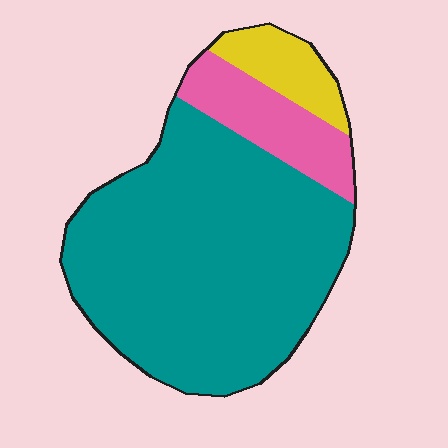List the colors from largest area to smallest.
From largest to smallest: teal, pink, yellow.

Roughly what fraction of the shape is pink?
Pink covers 15% of the shape.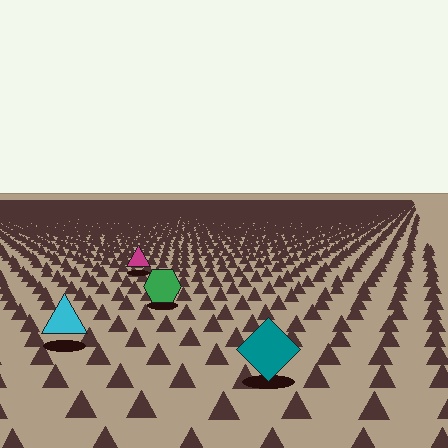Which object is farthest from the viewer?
The magenta triangle is farthest from the viewer. It appears smaller and the ground texture around it is denser.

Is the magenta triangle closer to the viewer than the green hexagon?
No. The green hexagon is closer — you can tell from the texture gradient: the ground texture is coarser near it.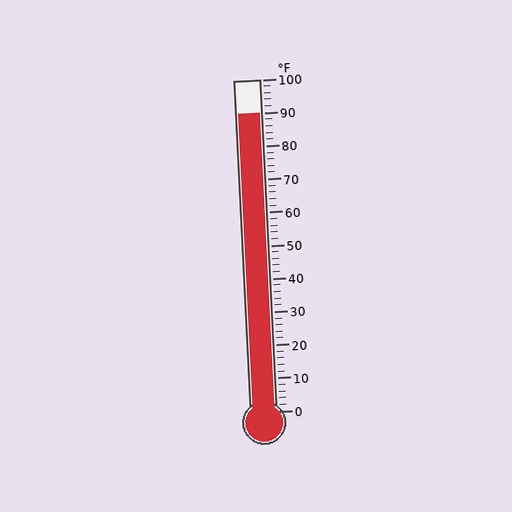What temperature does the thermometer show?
The thermometer shows approximately 90°F.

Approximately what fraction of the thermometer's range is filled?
The thermometer is filled to approximately 90% of its range.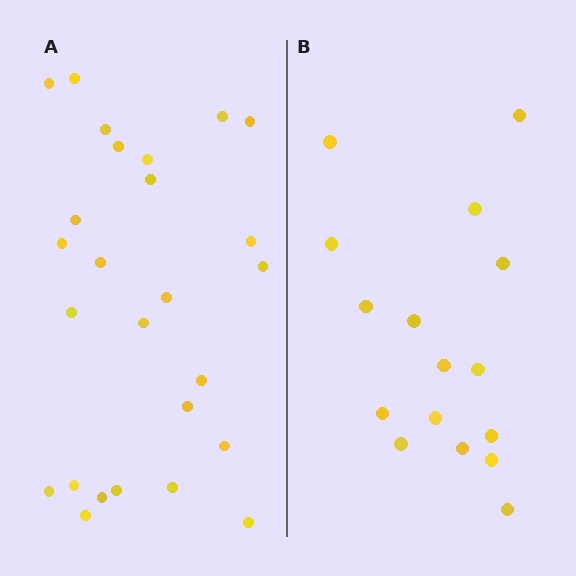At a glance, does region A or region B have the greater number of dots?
Region A (the left region) has more dots.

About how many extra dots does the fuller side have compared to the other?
Region A has roughly 10 or so more dots than region B.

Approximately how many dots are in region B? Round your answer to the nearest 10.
About 20 dots. (The exact count is 16, which rounds to 20.)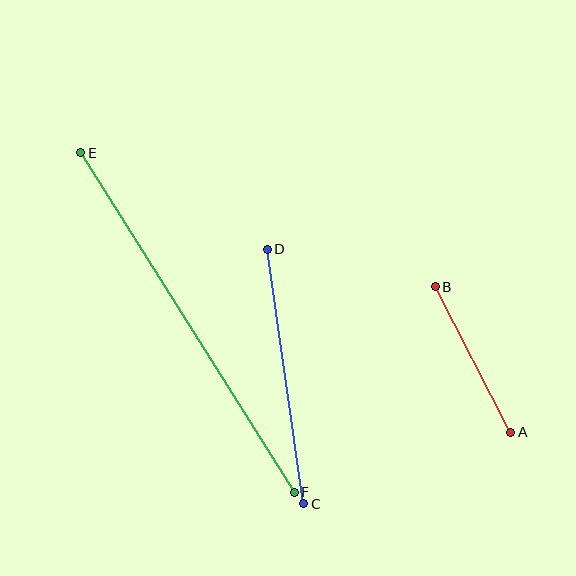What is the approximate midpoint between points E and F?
The midpoint is at approximately (187, 323) pixels.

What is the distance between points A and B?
The distance is approximately 164 pixels.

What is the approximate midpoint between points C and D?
The midpoint is at approximately (285, 376) pixels.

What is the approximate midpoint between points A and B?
The midpoint is at approximately (473, 360) pixels.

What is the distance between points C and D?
The distance is approximately 257 pixels.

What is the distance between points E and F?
The distance is approximately 401 pixels.